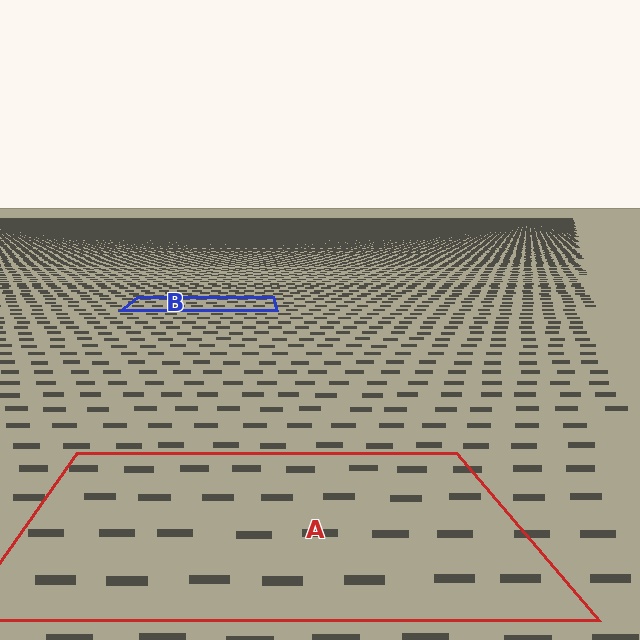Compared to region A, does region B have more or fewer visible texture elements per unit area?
Region B has more texture elements per unit area — they are packed more densely because it is farther away.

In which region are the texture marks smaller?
The texture marks are smaller in region B, because it is farther away.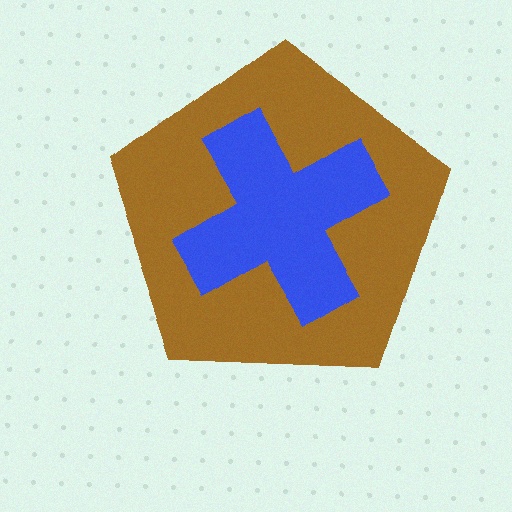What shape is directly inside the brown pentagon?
The blue cross.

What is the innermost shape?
The blue cross.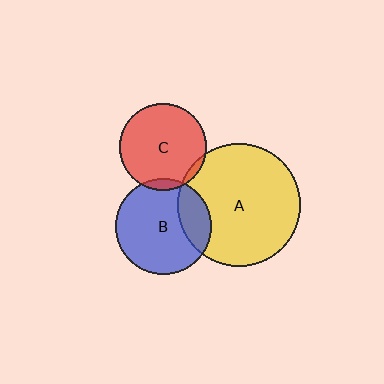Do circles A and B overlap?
Yes.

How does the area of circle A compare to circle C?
Approximately 2.0 times.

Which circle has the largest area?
Circle A (yellow).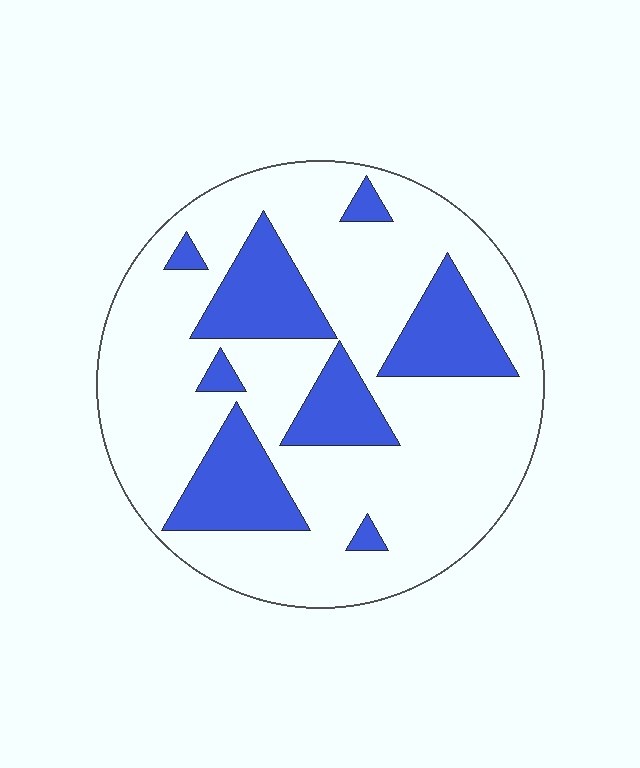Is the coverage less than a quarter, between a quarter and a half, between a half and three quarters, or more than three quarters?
Less than a quarter.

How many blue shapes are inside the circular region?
8.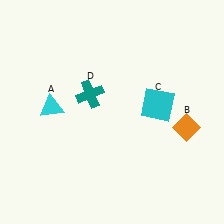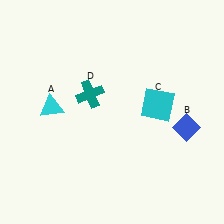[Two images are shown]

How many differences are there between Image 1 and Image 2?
There is 1 difference between the two images.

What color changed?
The diamond (B) changed from orange in Image 1 to blue in Image 2.